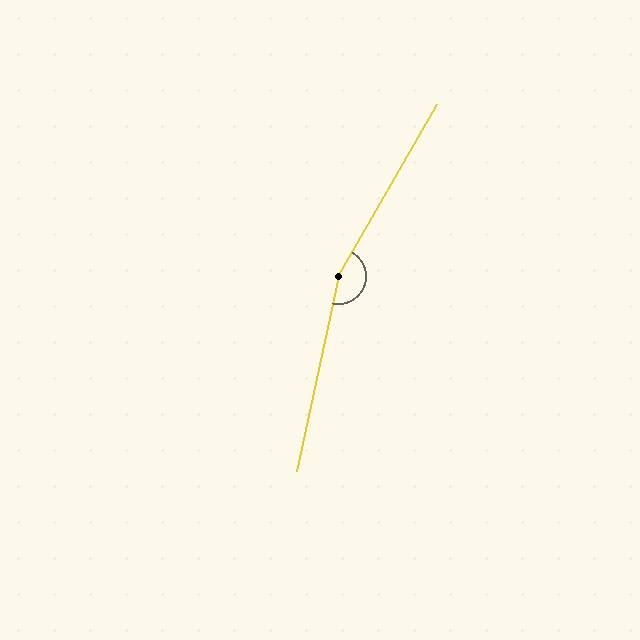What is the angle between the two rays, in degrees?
Approximately 162 degrees.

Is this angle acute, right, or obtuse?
It is obtuse.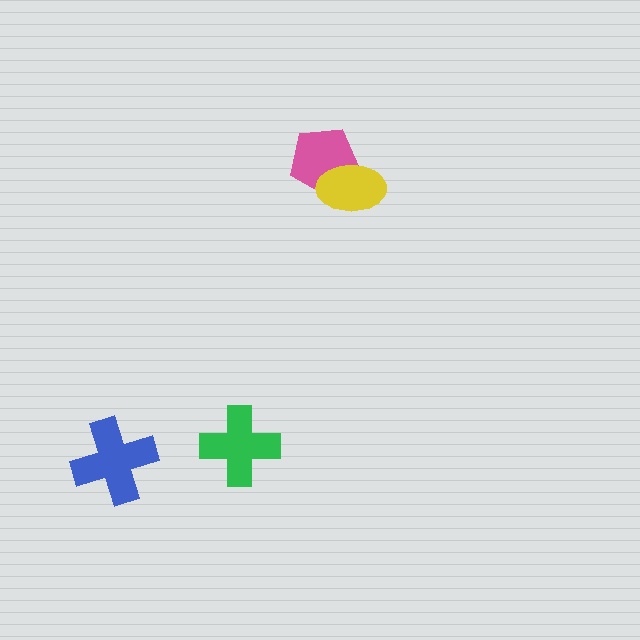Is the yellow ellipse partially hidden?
No, no other shape covers it.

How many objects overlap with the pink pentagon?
1 object overlaps with the pink pentagon.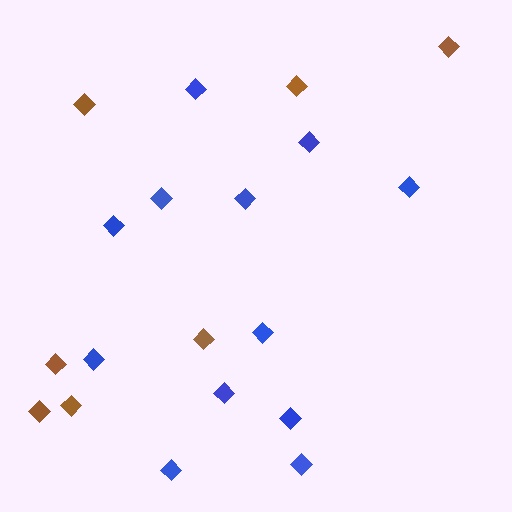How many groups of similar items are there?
There are 2 groups: one group of brown diamonds (7) and one group of blue diamonds (12).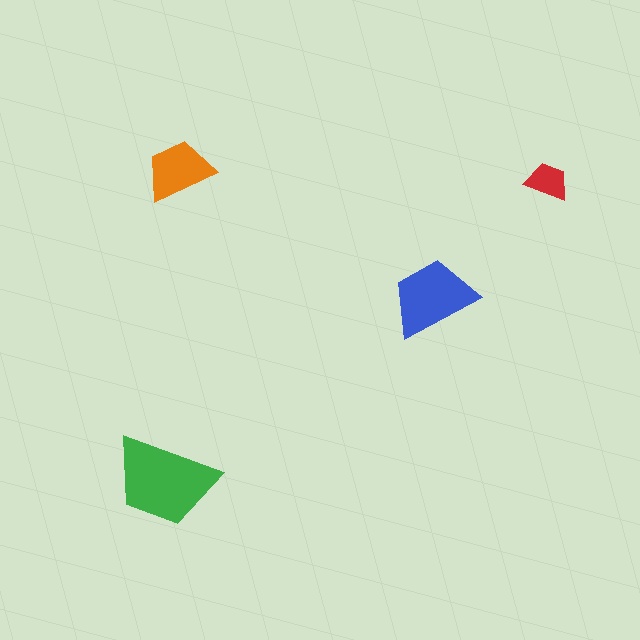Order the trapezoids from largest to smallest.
the green one, the blue one, the orange one, the red one.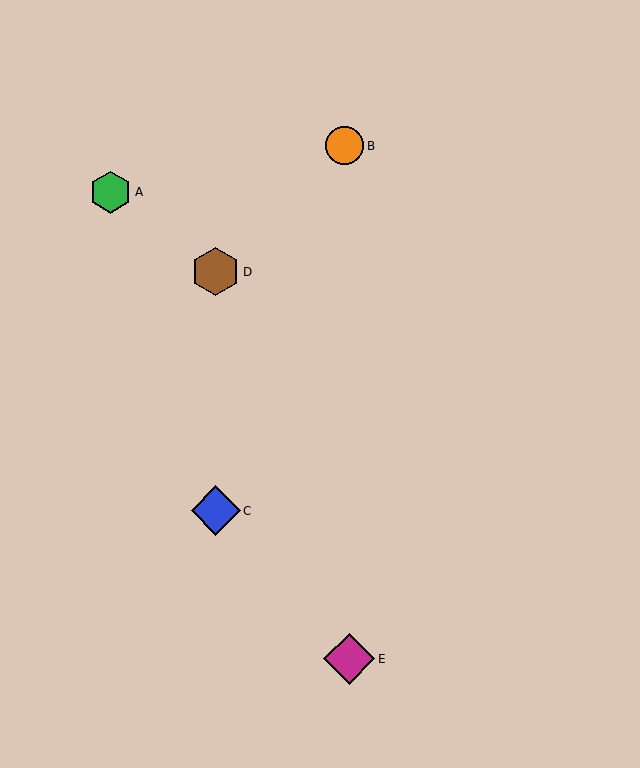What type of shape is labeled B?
Shape B is an orange circle.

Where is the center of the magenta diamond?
The center of the magenta diamond is at (349, 659).